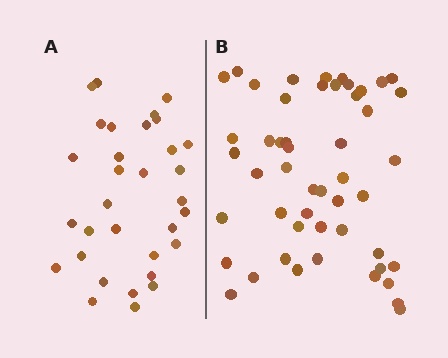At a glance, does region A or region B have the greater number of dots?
Region B (the right region) has more dots.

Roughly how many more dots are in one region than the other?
Region B has approximately 20 more dots than region A.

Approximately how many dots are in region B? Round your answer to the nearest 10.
About 50 dots.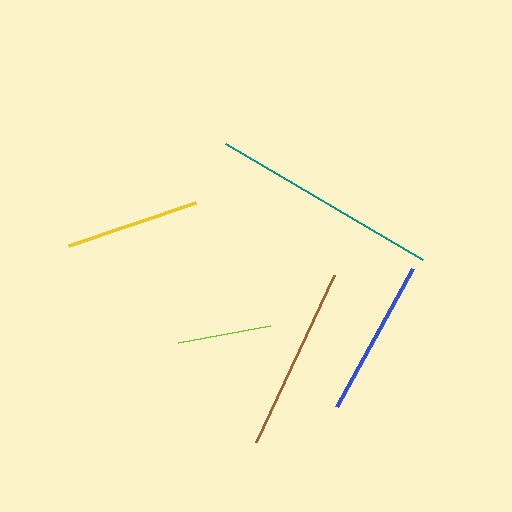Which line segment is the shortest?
The lime line is the shortest at approximately 94 pixels.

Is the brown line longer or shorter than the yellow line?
The brown line is longer than the yellow line.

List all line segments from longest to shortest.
From longest to shortest: teal, brown, blue, yellow, lime.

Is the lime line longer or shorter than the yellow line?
The yellow line is longer than the lime line.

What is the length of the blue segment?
The blue segment is approximately 157 pixels long.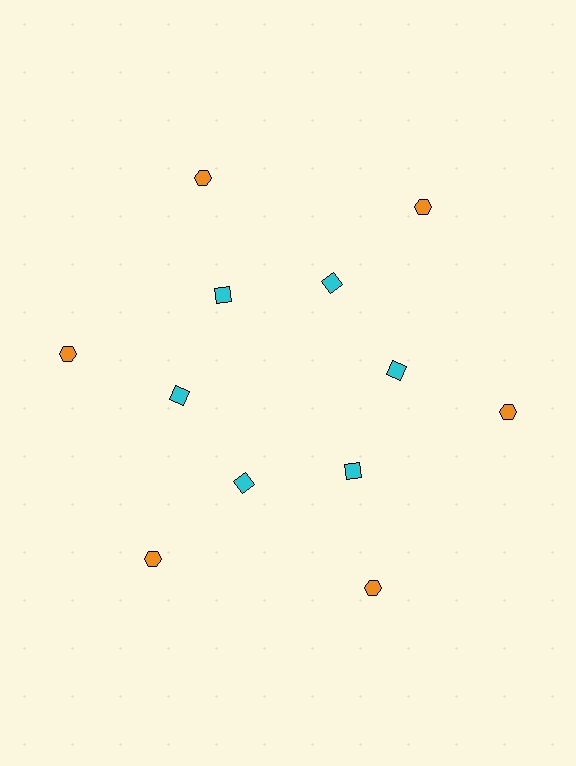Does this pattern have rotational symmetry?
Yes, this pattern has 6-fold rotational symmetry. It looks the same after rotating 60 degrees around the center.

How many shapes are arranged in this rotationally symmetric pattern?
There are 12 shapes, arranged in 6 groups of 2.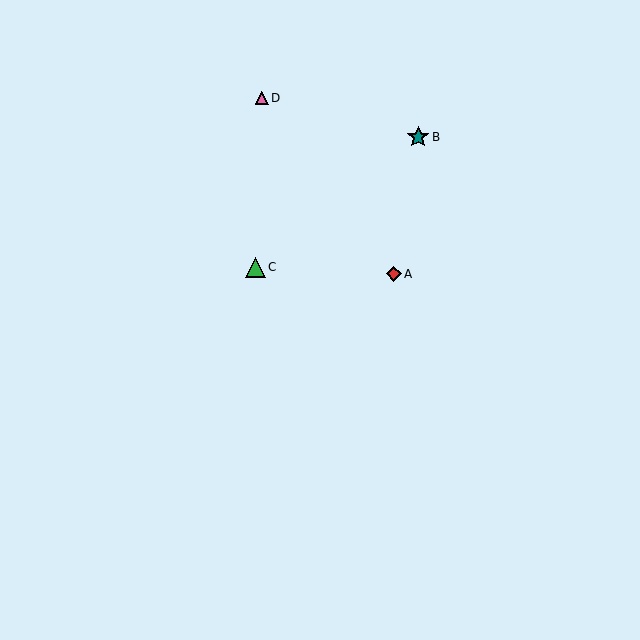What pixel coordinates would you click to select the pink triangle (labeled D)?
Click at (262, 98) to select the pink triangle D.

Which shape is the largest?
The teal star (labeled B) is the largest.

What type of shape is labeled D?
Shape D is a pink triangle.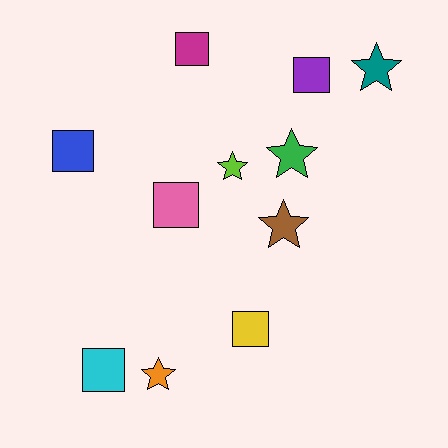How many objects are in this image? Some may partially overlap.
There are 11 objects.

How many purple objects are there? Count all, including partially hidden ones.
There is 1 purple object.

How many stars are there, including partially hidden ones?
There are 5 stars.